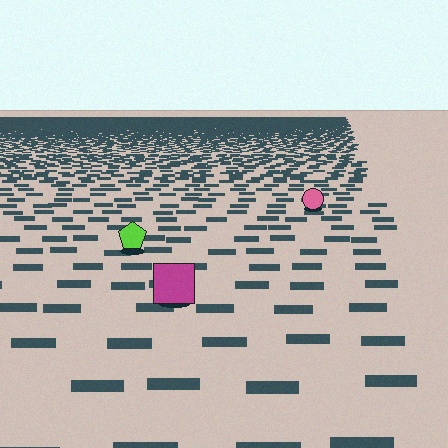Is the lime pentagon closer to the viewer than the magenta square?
No. The magenta square is closer — you can tell from the texture gradient: the ground texture is coarser near it.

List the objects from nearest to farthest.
From nearest to farthest: the magenta square, the lime pentagon, the pink circle.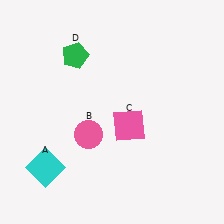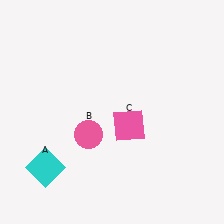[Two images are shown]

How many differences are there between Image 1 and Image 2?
There is 1 difference between the two images.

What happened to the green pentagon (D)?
The green pentagon (D) was removed in Image 2. It was in the top-left area of Image 1.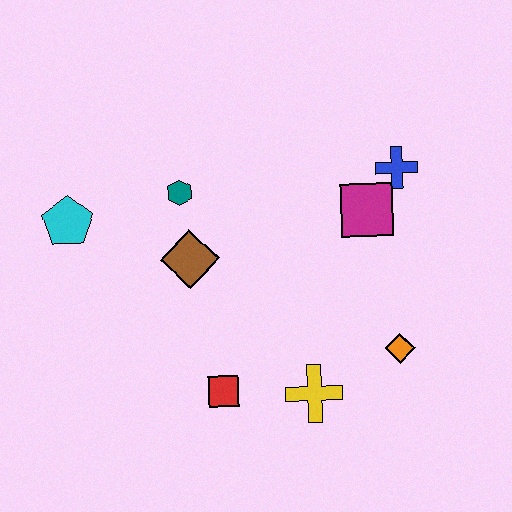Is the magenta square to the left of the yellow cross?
No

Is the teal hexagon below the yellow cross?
No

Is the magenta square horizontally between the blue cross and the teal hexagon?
Yes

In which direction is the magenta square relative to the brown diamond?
The magenta square is to the right of the brown diamond.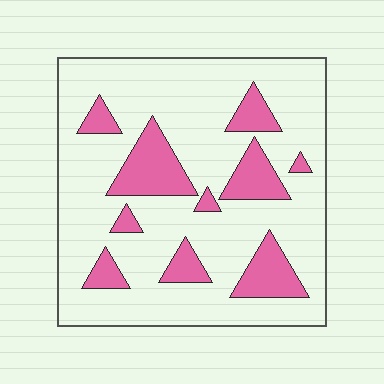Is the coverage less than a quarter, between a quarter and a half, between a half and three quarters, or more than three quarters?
Less than a quarter.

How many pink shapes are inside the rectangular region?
10.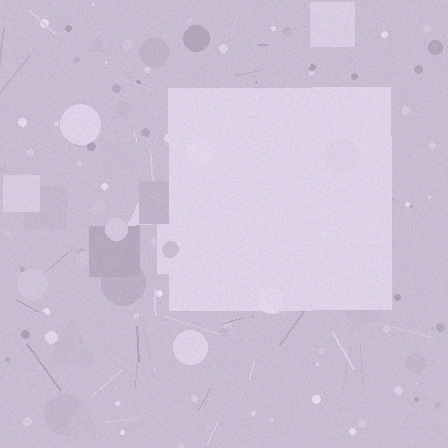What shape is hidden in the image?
A square is hidden in the image.